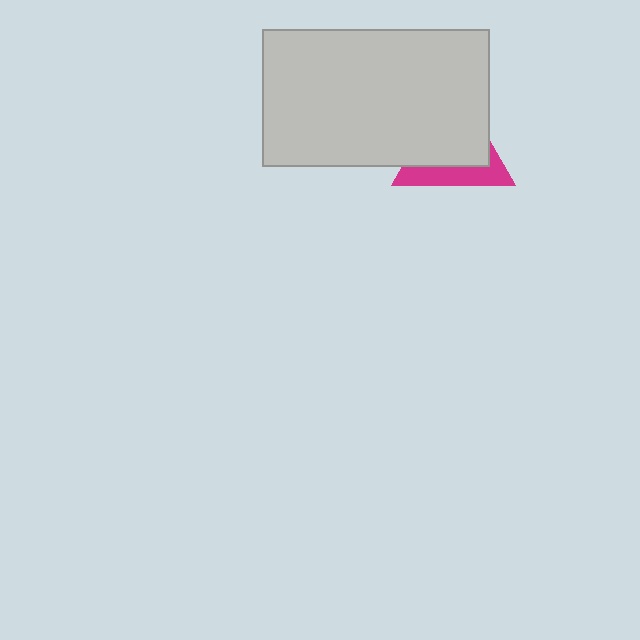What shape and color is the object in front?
The object in front is a light gray rectangle.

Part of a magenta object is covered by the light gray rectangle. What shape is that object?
It is a triangle.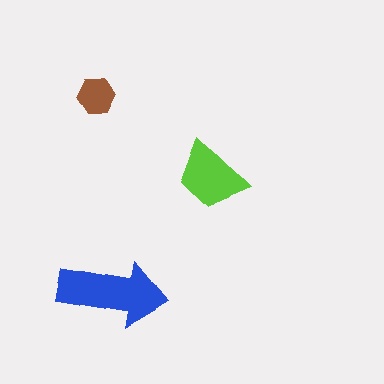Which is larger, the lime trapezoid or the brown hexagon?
The lime trapezoid.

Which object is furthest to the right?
The lime trapezoid is rightmost.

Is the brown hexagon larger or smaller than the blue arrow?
Smaller.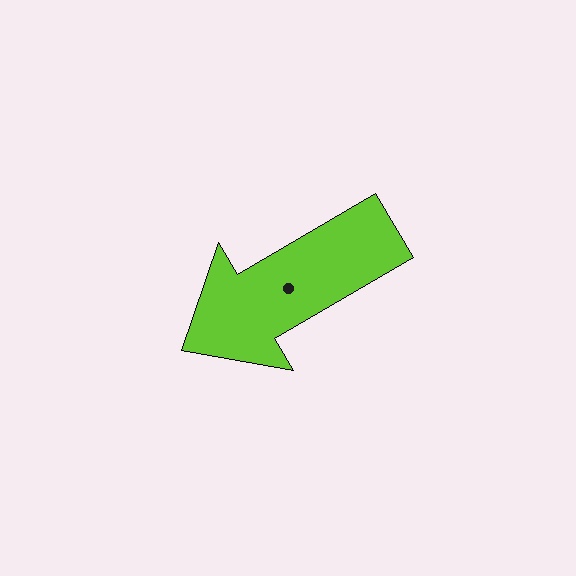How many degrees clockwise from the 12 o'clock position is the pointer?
Approximately 240 degrees.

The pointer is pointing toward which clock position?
Roughly 8 o'clock.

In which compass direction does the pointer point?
Southwest.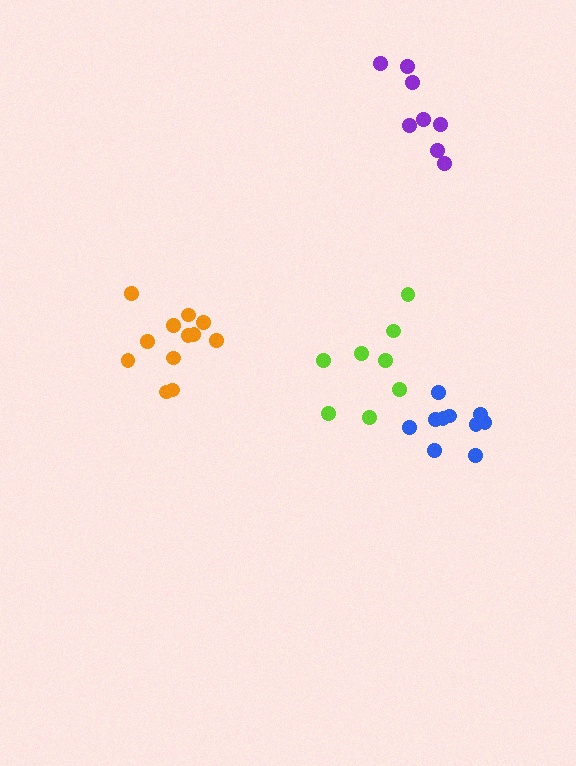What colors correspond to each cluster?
The clusters are colored: blue, purple, orange, lime.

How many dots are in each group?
Group 1: 10 dots, Group 2: 8 dots, Group 3: 12 dots, Group 4: 8 dots (38 total).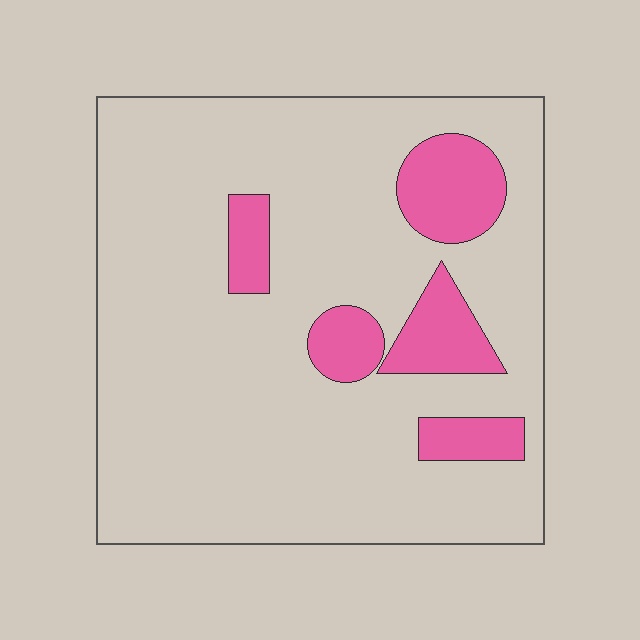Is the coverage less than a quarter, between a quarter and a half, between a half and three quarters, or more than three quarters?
Less than a quarter.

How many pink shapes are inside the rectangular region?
5.